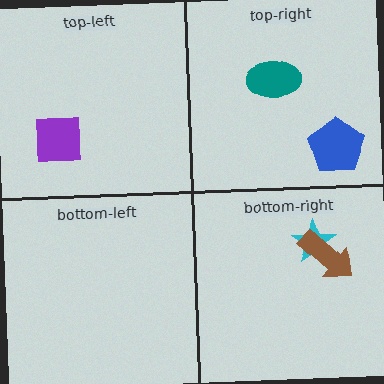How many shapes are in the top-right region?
2.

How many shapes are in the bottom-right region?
2.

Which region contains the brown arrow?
The bottom-right region.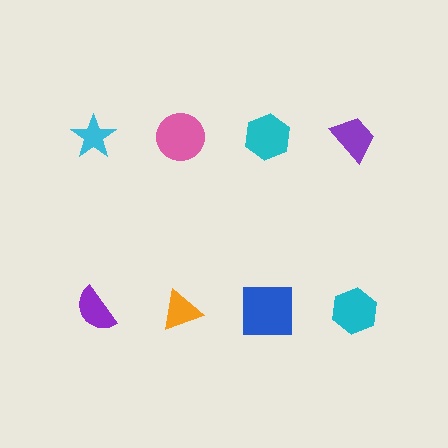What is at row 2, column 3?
A blue square.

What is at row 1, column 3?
A cyan hexagon.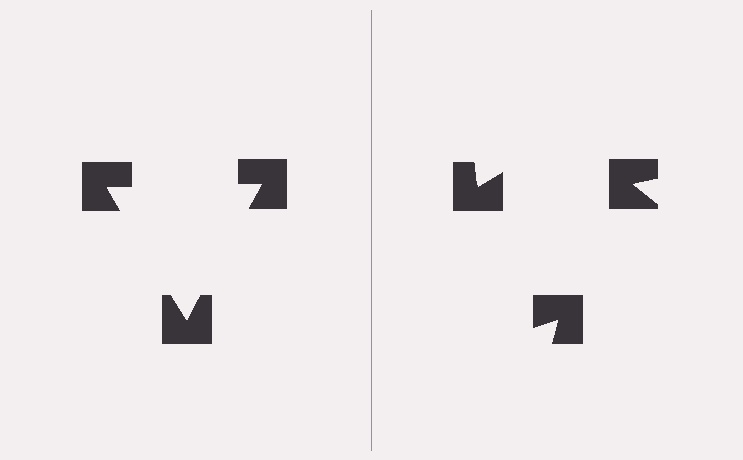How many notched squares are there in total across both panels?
6 — 3 on each side.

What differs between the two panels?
The notched squares are positioned identically on both sides; only the wedge orientations differ. On the left they align to a triangle; on the right they are misaligned.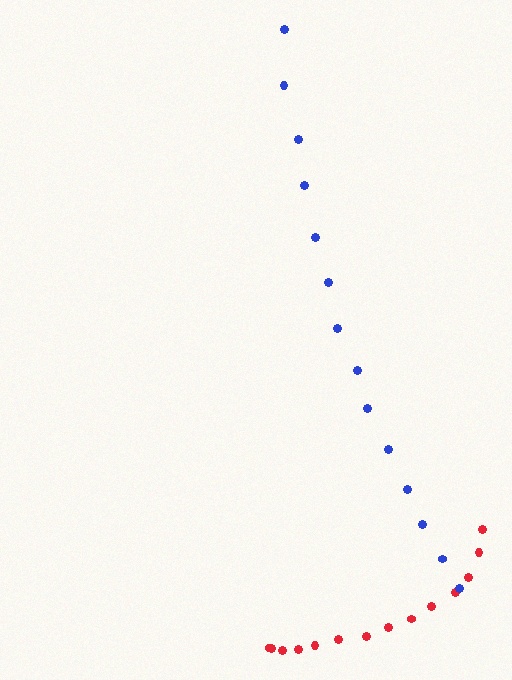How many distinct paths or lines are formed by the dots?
There are 2 distinct paths.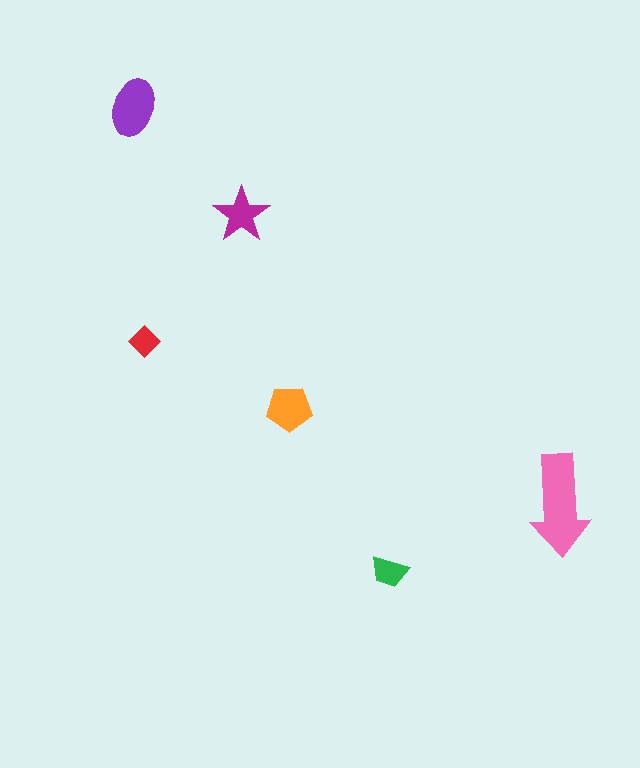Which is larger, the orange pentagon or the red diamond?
The orange pentagon.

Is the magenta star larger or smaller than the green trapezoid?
Larger.